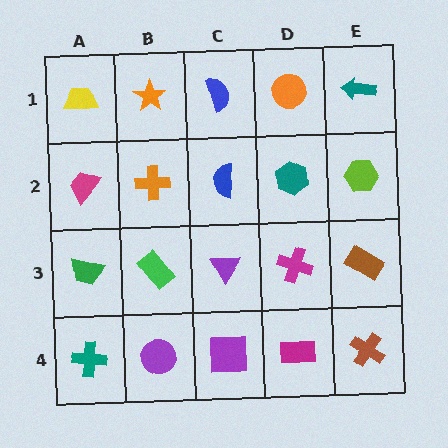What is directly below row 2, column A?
A green trapezoid.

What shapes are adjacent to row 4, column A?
A green trapezoid (row 3, column A), a purple circle (row 4, column B).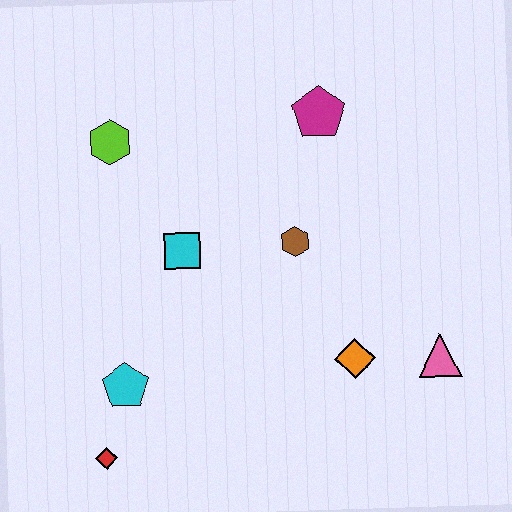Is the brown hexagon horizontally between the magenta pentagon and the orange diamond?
No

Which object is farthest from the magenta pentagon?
The red diamond is farthest from the magenta pentagon.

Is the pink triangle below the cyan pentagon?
No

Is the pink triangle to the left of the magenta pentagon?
No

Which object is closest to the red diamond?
The cyan pentagon is closest to the red diamond.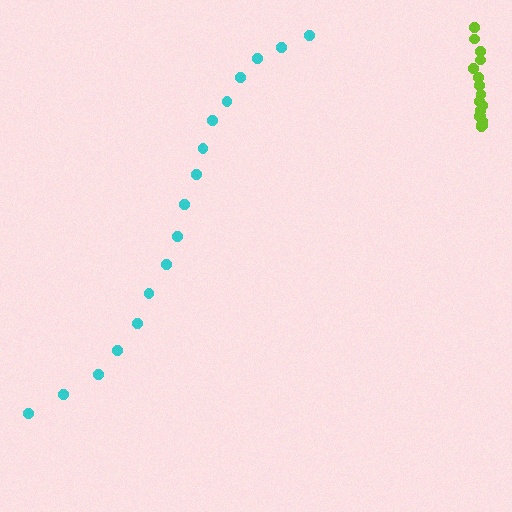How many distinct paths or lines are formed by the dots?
There are 2 distinct paths.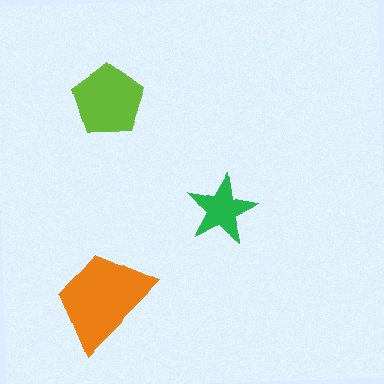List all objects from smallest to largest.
The green star, the lime pentagon, the orange trapezoid.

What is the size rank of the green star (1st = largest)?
3rd.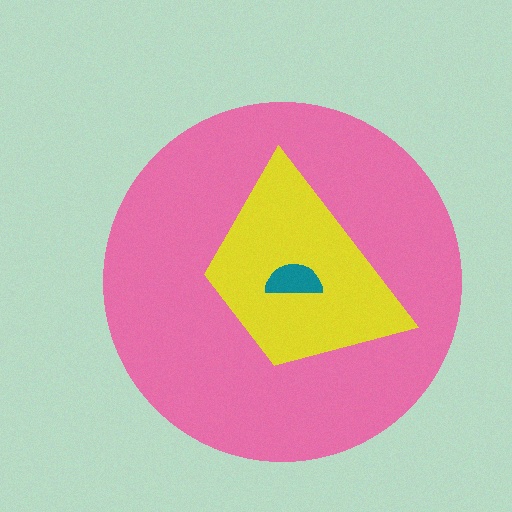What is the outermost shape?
The pink circle.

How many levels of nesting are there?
3.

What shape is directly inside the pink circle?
The yellow trapezoid.